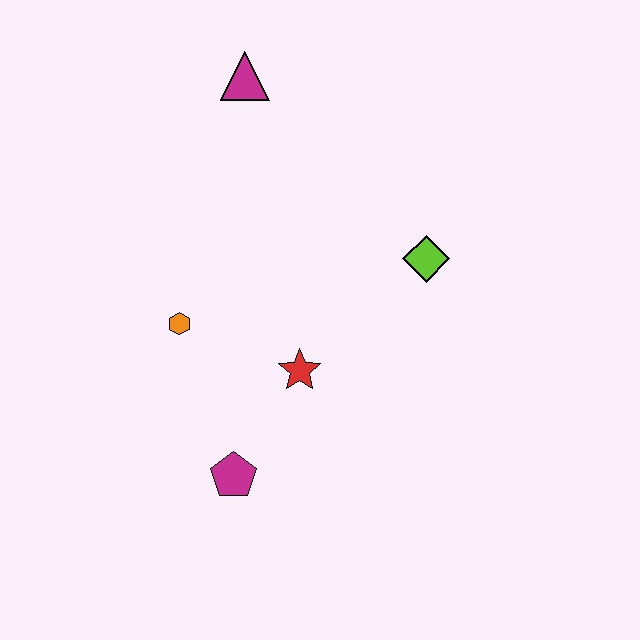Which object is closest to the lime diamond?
The red star is closest to the lime diamond.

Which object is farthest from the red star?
The magenta triangle is farthest from the red star.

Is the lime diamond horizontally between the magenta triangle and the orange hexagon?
No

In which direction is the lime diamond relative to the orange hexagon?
The lime diamond is to the right of the orange hexagon.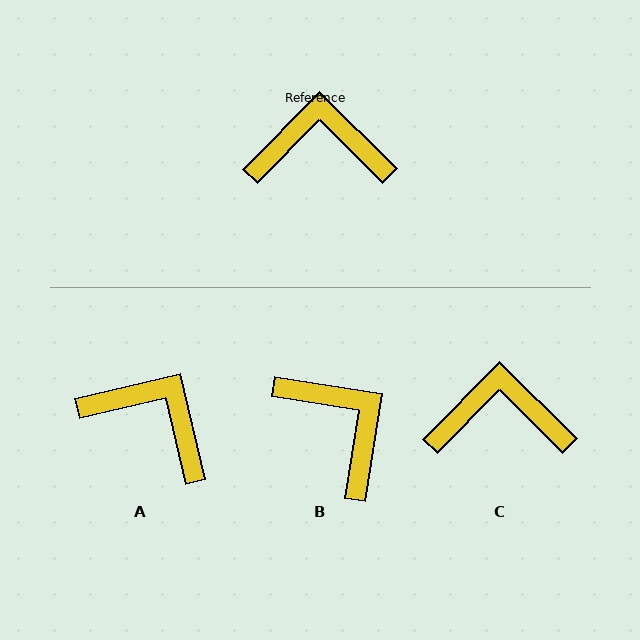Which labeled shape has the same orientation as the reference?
C.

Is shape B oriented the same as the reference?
No, it is off by about 54 degrees.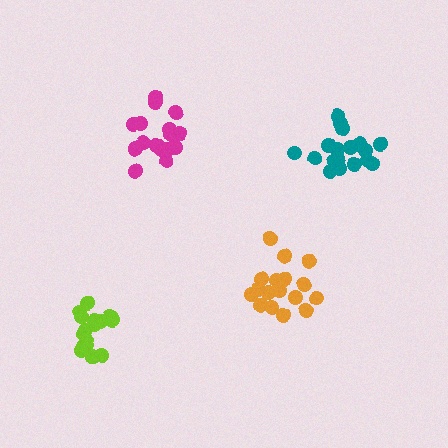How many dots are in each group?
Group 1: 17 dots, Group 2: 20 dots, Group 3: 16 dots, Group 4: 17 dots (70 total).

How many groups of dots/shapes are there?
There are 4 groups.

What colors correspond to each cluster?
The clusters are colored: orange, teal, lime, magenta.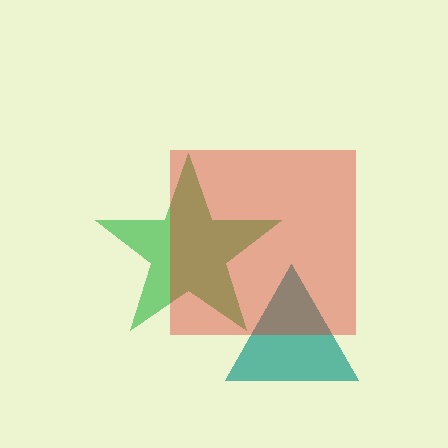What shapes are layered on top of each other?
The layered shapes are: a teal triangle, a green star, a red square.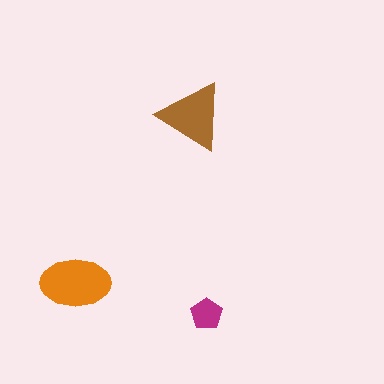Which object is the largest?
The orange ellipse.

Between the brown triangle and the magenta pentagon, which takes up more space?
The brown triangle.